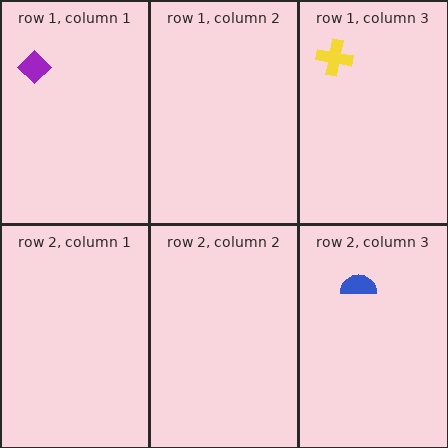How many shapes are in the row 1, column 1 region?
1.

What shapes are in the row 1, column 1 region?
The purple diamond.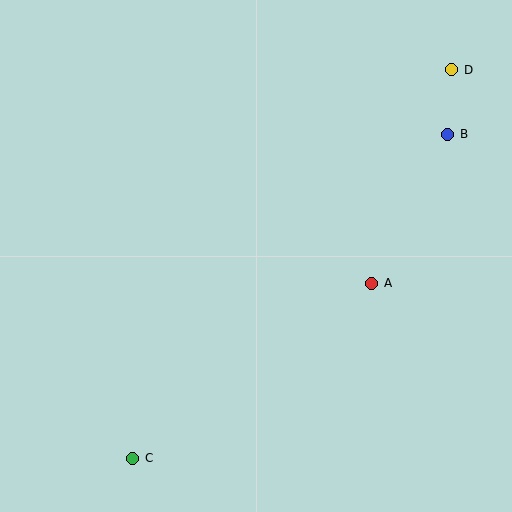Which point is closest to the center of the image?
Point A at (372, 283) is closest to the center.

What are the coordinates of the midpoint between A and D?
The midpoint between A and D is at (412, 176).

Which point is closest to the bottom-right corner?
Point A is closest to the bottom-right corner.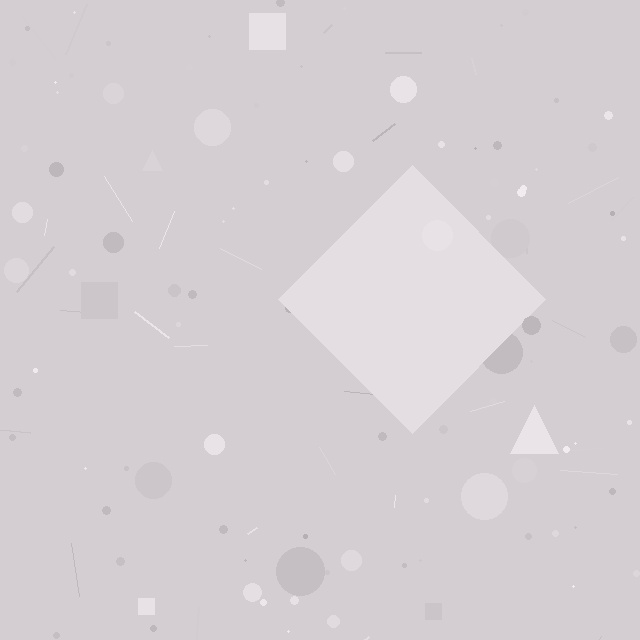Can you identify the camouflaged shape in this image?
The camouflaged shape is a diamond.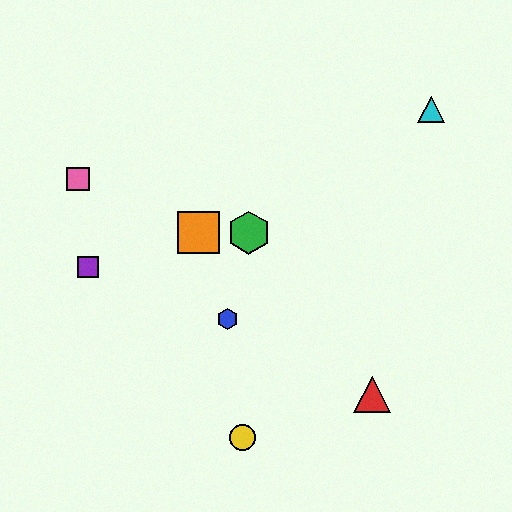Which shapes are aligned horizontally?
The green hexagon, the orange square are aligned horizontally.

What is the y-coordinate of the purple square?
The purple square is at y≈267.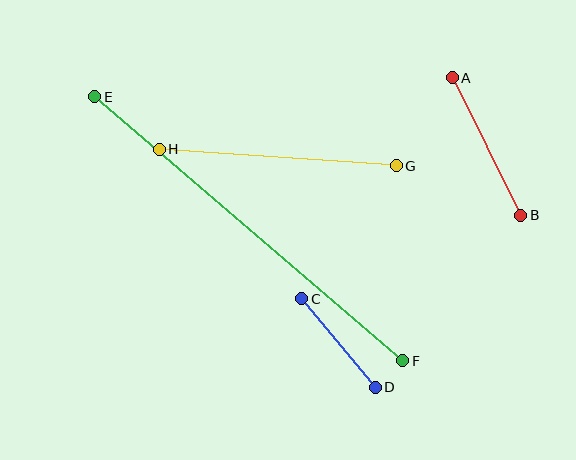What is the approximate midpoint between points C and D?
The midpoint is at approximately (338, 343) pixels.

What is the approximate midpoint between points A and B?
The midpoint is at approximately (486, 146) pixels.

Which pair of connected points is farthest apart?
Points E and F are farthest apart.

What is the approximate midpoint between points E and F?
The midpoint is at approximately (249, 229) pixels.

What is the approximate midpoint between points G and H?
The midpoint is at approximately (278, 158) pixels.